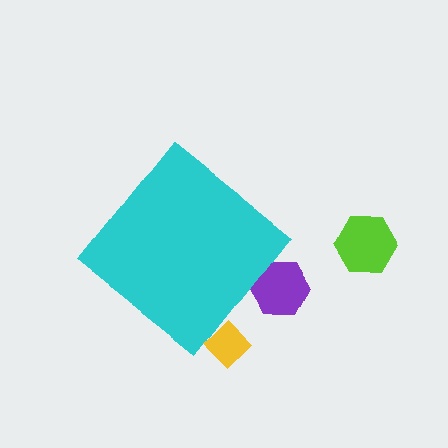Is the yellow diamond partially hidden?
Yes, the yellow diamond is partially hidden behind the cyan diamond.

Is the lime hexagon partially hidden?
No, the lime hexagon is fully visible.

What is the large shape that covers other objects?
A cyan diamond.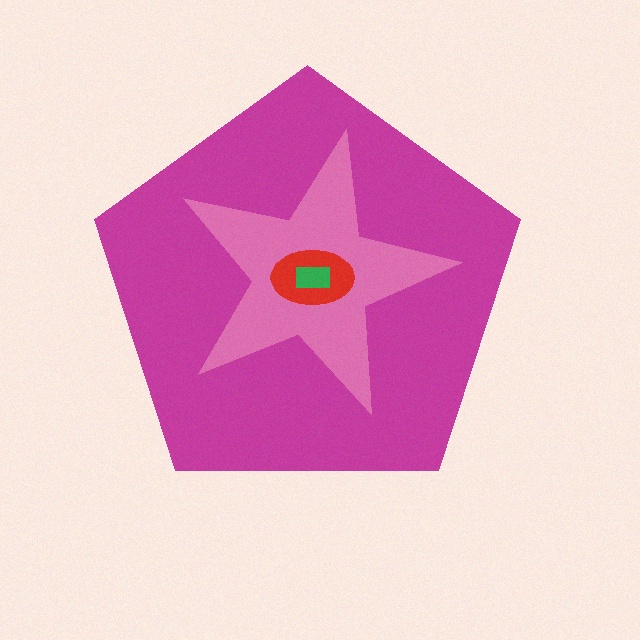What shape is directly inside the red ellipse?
The green rectangle.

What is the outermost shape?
The magenta pentagon.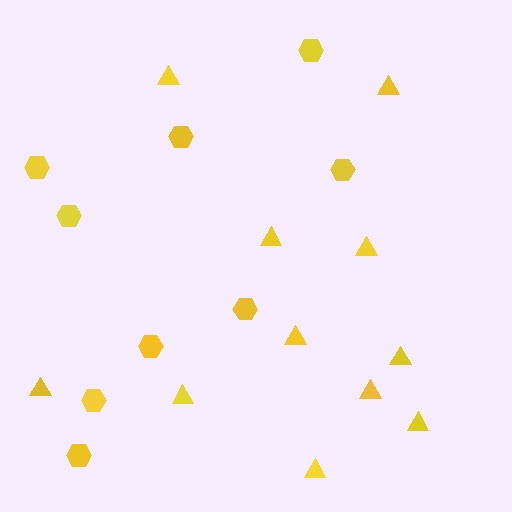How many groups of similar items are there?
There are 2 groups: one group of hexagons (9) and one group of triangles (11).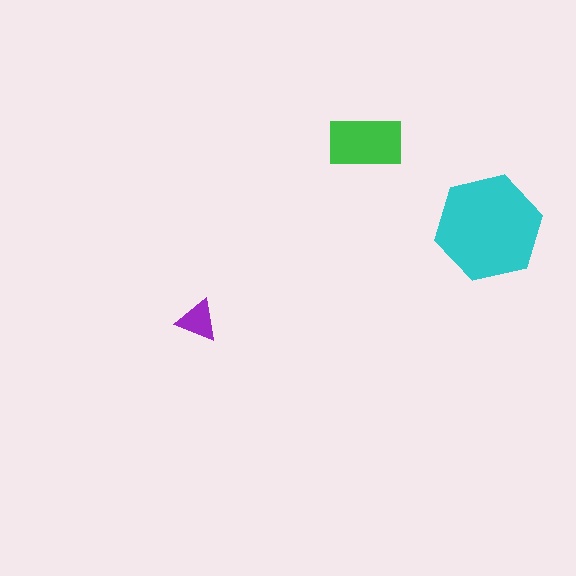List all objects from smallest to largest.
The purple triangle, the green rectangle, the cyan hexagon.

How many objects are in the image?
There are 3 objects in the image.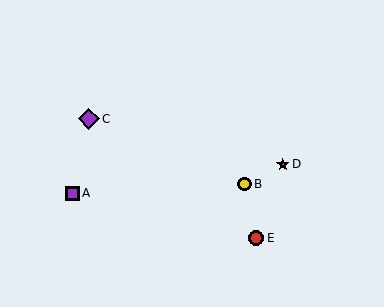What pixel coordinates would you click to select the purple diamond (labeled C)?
Click at (89, 119) to select the purple diamond C.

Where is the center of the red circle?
The center of the red circle is at (256, 238).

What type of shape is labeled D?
Shape D is a magenta star.